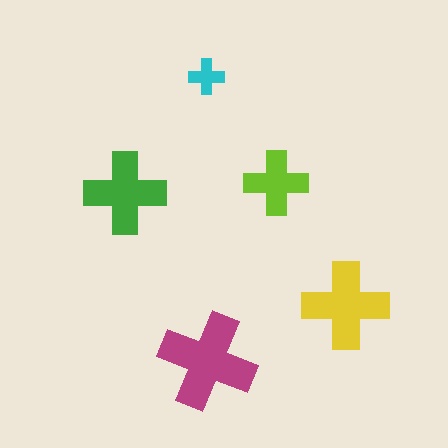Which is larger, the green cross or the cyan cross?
The green one.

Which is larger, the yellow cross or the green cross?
The yellow one.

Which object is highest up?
The cyan cross is topmost.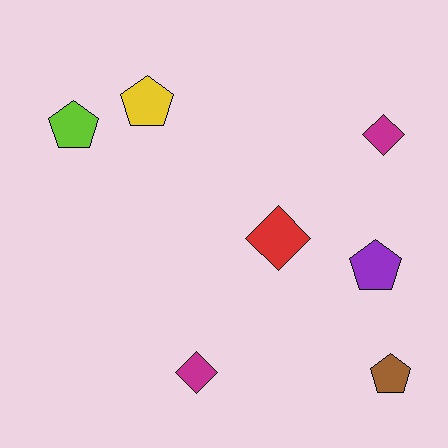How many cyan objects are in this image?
There are no cyan objects.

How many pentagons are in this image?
There are 4 pentagons.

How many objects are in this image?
There are 7 objects.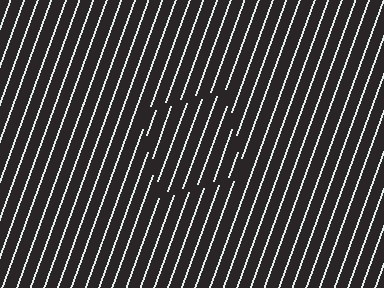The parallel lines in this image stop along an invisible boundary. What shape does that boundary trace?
An illusory square. The interior of the shape contains the same grating, shifted by half a period — the contour is defined by the phase discontinuity where line-ends from the inner and outer gratings abut.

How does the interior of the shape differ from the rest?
The interior of the shape contains the same grating, shifted by half a period — the contour is defined by the phase discontinuity where line-ends from the inner and outer gratings abut.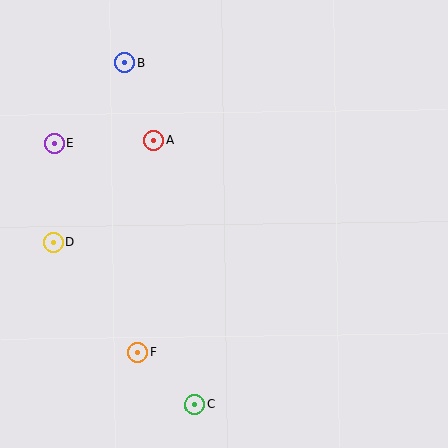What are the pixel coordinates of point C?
Point C is at (195, 405).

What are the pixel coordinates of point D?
Point D is at (54, 242).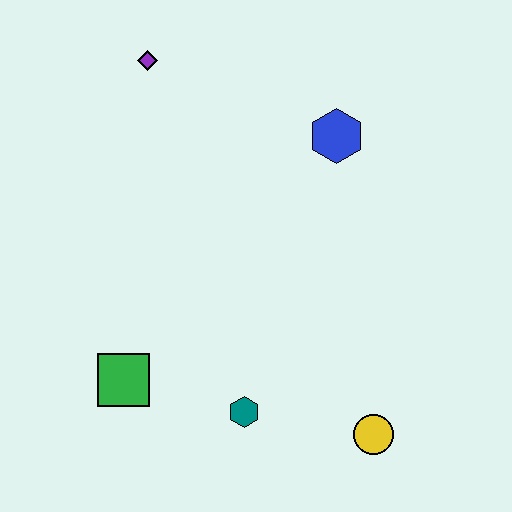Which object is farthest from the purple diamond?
The yellow circle is farthest from the purple diamond.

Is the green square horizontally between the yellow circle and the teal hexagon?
No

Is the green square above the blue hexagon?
No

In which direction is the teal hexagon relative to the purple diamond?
The teal hexagon is below the purple diamond.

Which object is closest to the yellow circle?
The teal hexagon is closest to the yellow circle.